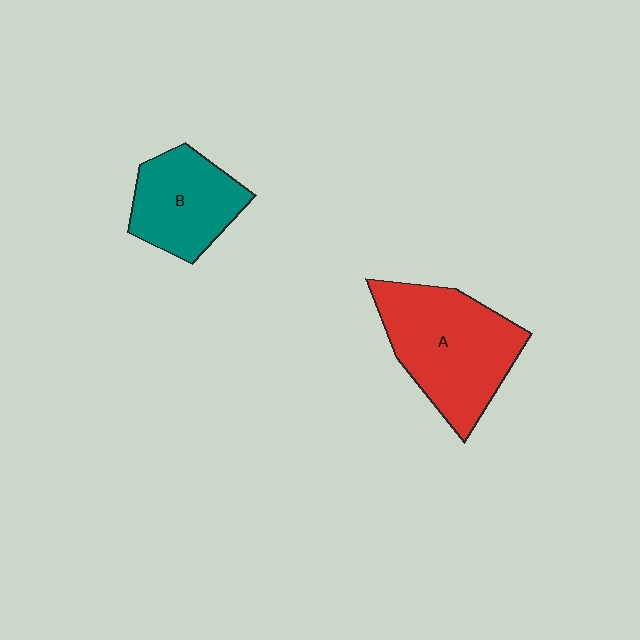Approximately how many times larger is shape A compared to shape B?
Approximately 1.5 times.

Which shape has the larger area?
Shape A (red).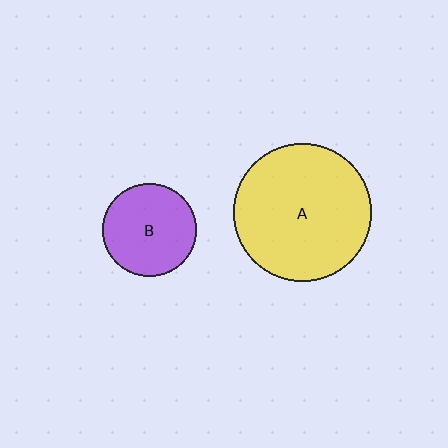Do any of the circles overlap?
No, none of the circles overlap.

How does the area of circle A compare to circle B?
Approximately 2.2 times.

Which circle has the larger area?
Circle A (yellow).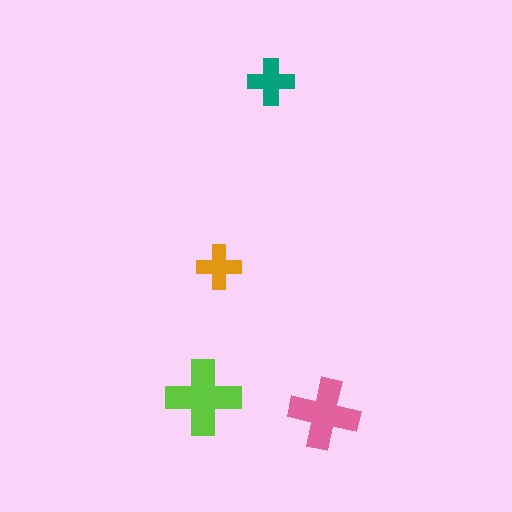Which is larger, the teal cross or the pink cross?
The pink one.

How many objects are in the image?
There are 4 objects in the image.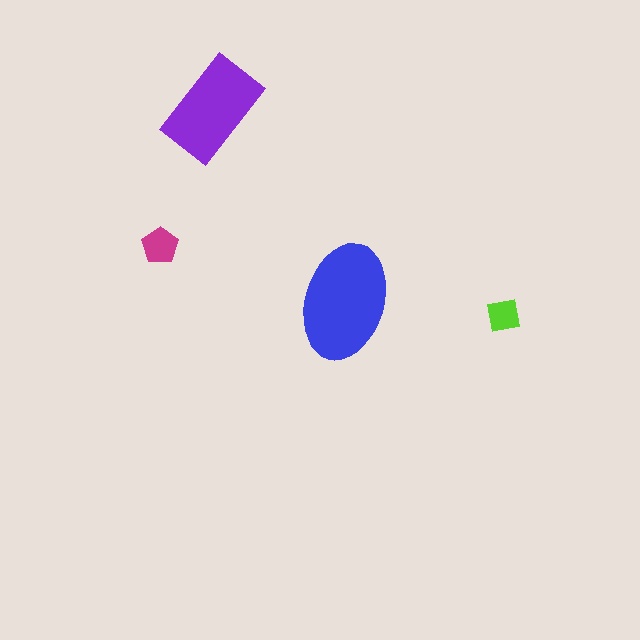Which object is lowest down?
The lime square is bottommost.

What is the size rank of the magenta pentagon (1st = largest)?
3rd.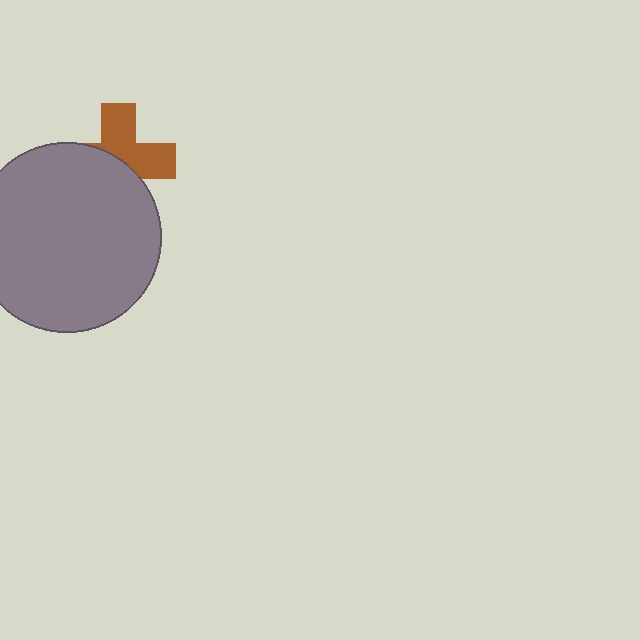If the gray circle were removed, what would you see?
You would see the complete brown cross.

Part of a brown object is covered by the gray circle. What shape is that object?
It is a cross.